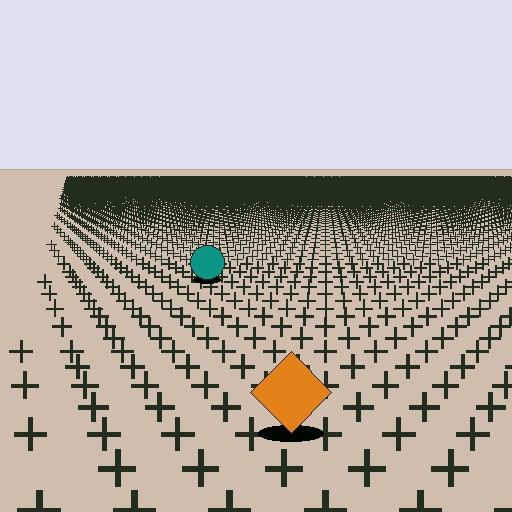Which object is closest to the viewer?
The orange diamond is closest. The texture marks near it are larger and more spread out.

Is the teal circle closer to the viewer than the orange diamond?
No. The orange diamond is closer — you can tell from the texture gradient: the ground texture is coarser near it.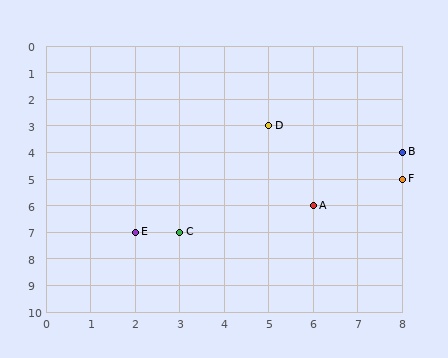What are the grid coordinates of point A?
Point A is at grid coordinates (6, 6).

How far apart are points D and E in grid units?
Points D and E are 3 columns and 4 rows apart (about 5.0 grid units diagonally).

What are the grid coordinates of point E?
Point E is at grid coordinates (2, 7).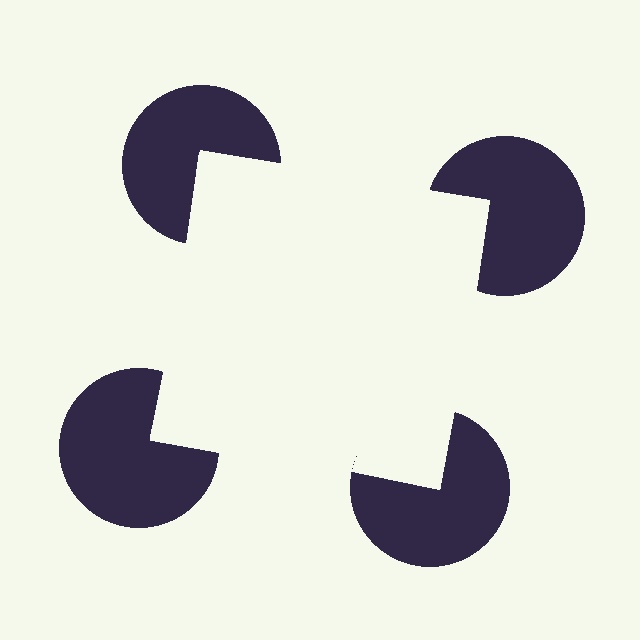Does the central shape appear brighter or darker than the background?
It typically appears slightly brighter than the background, even though no actual brightness change is drawn.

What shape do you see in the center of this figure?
An illusory square — its edges are inferred from the aligned wedge cuts in the pac-man discs, not physically drawn.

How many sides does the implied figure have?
4 sides.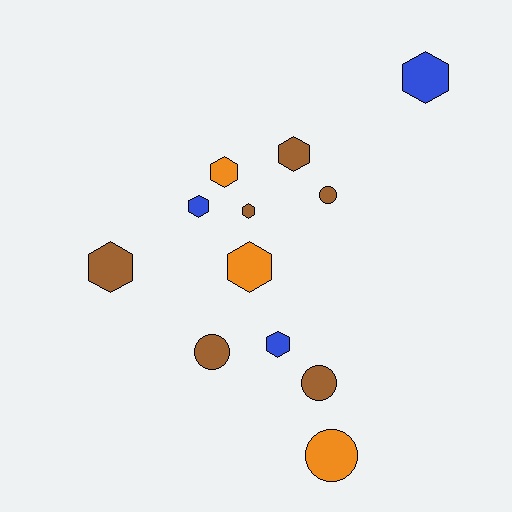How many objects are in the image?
There are 12 objects.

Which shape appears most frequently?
Hexagon, with 8 objects.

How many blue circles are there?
There are no blue circles.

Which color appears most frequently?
Brown, with 6 objects.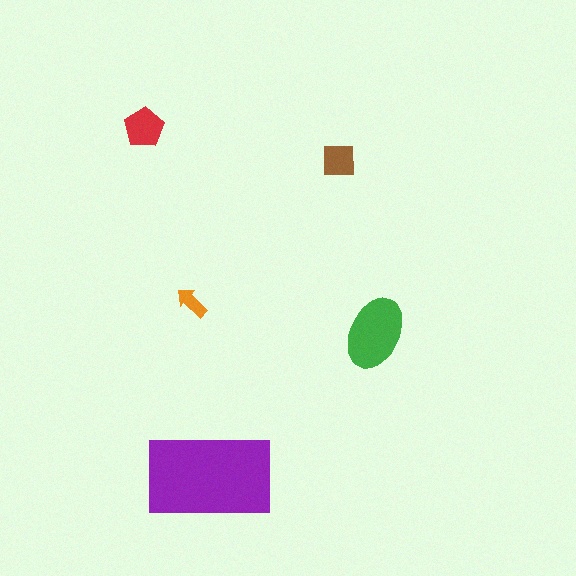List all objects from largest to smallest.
The purple rectangle, the green ellipse, the red pentagon, the brown square, the orange arrow.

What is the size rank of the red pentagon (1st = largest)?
3rd.